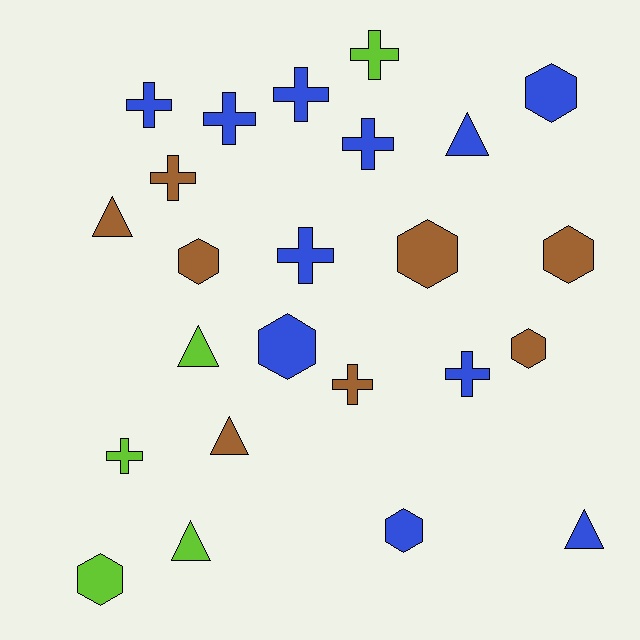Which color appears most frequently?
Blue, with 11 objects.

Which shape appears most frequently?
Cross, with 10 objects.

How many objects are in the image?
There are 24 objects.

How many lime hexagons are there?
There is 1 lime hexagon.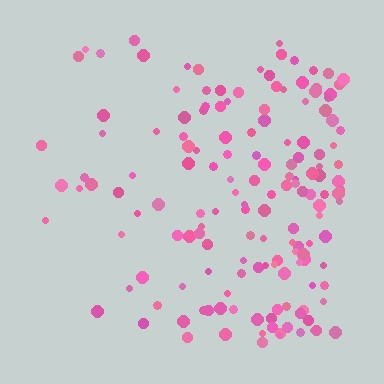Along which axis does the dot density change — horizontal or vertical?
Horizontal.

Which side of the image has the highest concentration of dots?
The right.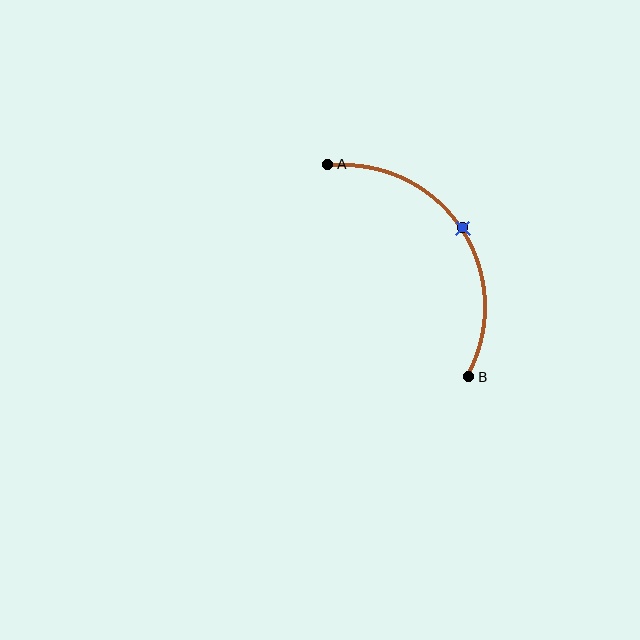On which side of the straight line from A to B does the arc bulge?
The arc bulges to the right of the straight line connecting A and B.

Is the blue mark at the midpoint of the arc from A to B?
Yes. The blue mark lies on the arc at equal arc-length from both A and B — it is the arc midpoint.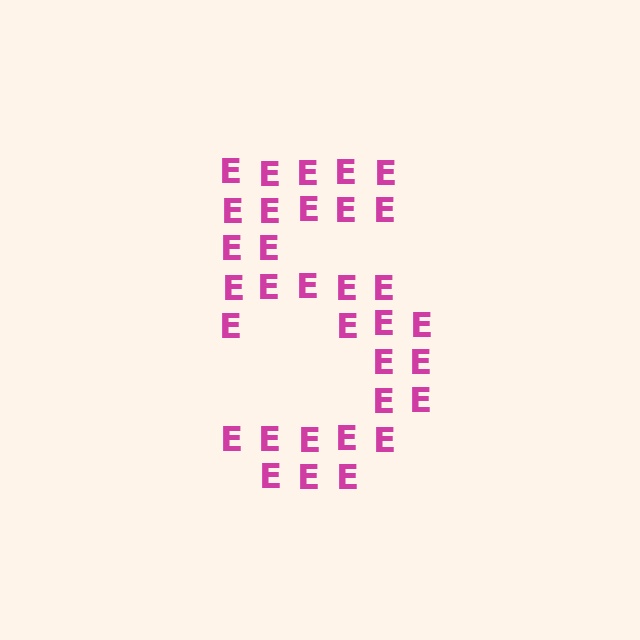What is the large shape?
The large shape is the digit 5.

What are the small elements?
The small elements are letter E's.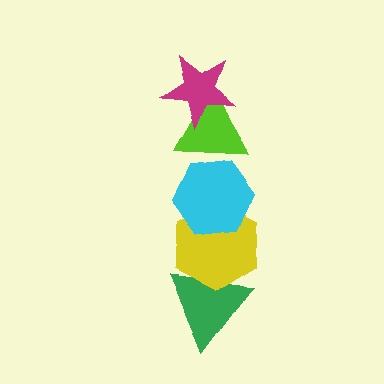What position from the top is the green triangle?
The green triangle is 5th from the top.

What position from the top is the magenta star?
The magenta star is 1st from the top.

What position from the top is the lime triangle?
The lime triangle is 2nd from the top.